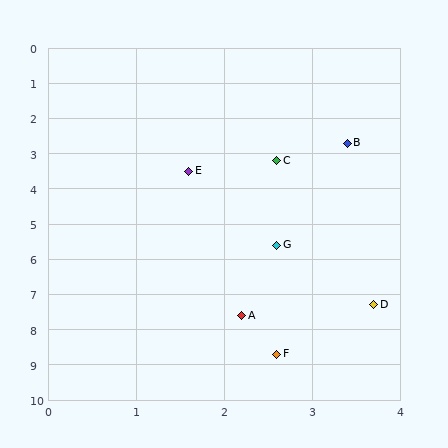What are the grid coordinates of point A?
Point A is at approximately (2.2, 7.6).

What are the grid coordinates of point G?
Point G is at approximately (2.6, 5.6).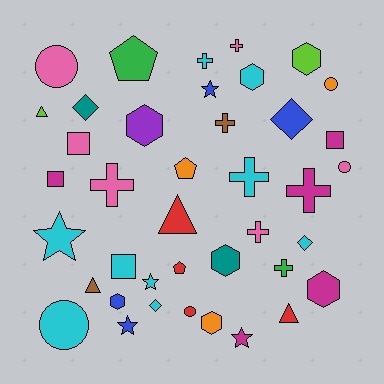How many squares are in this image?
There are 4 squares.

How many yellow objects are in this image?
There are no yellow objects.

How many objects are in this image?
There are 40 objects.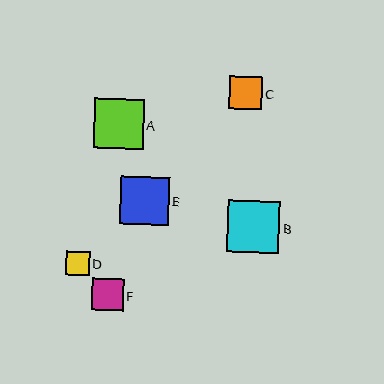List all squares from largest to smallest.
From largest to smallest: B, A, E, C, F, D.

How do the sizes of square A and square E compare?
Square A and square E are approximately the same size.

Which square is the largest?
Square B is the largest with a size of approximately 52 pixels.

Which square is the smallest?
Square D is the smallest with a size of approximately 23 pixels.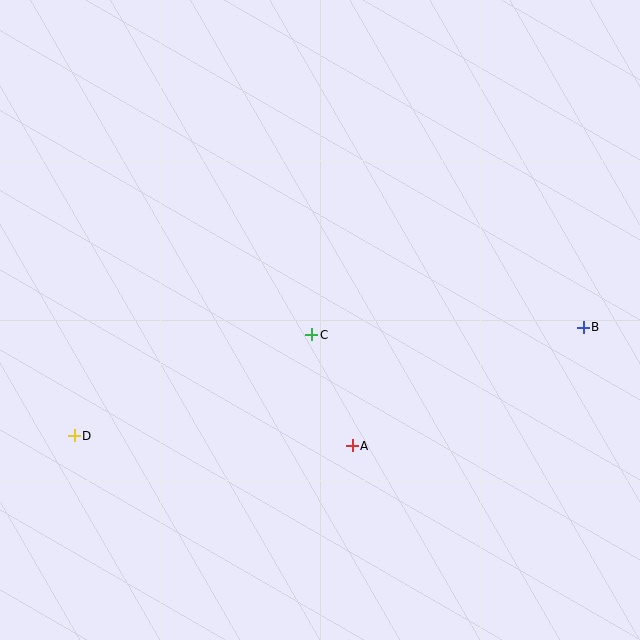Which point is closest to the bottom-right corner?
Point B is closest to the bottom-right corner.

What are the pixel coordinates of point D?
Point D is at (74, 436).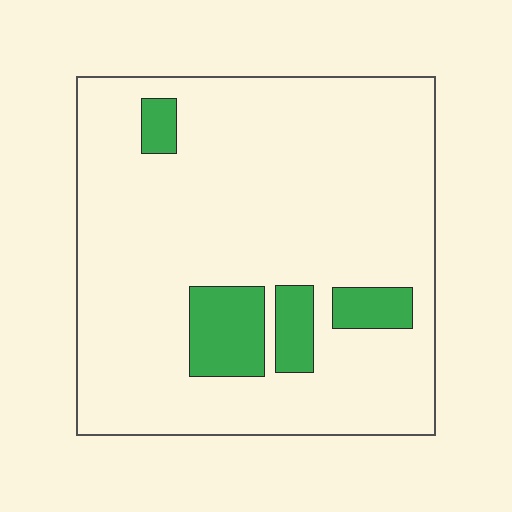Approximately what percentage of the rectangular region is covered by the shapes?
Approximately 10%.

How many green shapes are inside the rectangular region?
4.